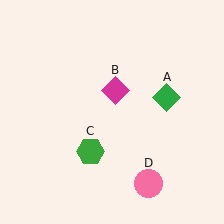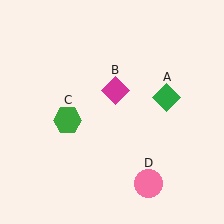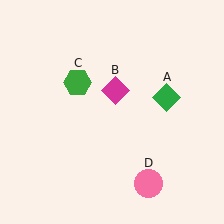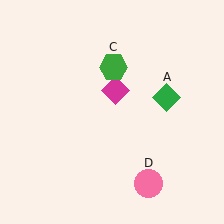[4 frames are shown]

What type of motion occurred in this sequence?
The green hexagon (object C) rotated clockwise around the center of the scene.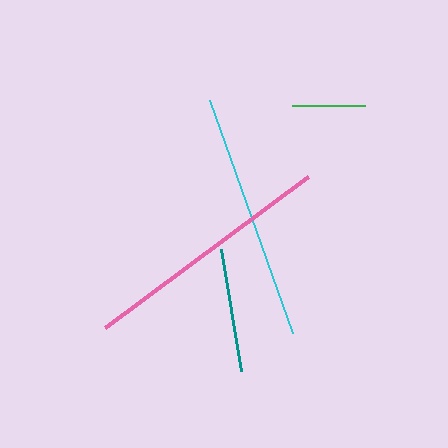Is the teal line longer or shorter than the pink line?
The pink line is longer than the teal line.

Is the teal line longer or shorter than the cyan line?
The cyan line is longer than the teal line.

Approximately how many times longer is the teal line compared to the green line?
The teal line is approximately 1.7 times the length of the green line.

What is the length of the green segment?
The green segment is approximately 73 pixels long.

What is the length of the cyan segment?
The cyan segment is approximately 247 pixels long.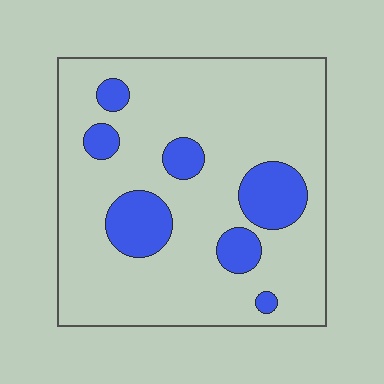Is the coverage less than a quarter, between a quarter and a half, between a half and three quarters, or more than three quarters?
Less than a quarter.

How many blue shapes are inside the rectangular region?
7.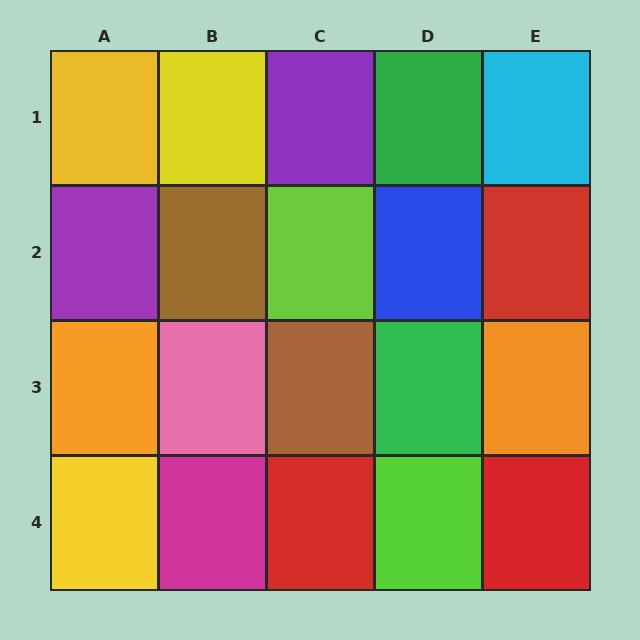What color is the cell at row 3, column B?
Pink.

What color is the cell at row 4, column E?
Red.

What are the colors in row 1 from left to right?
Yellow, yellow, purple, green, cyan.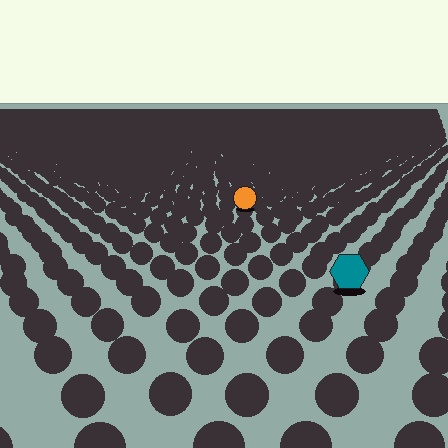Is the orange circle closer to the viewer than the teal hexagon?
No. The teal hexagon is closer — you can tell from the texture gradient: the ground texture is coarser near it.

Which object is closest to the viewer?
The teal hexagon is closest. The texture marks near it are larger and more spread out.